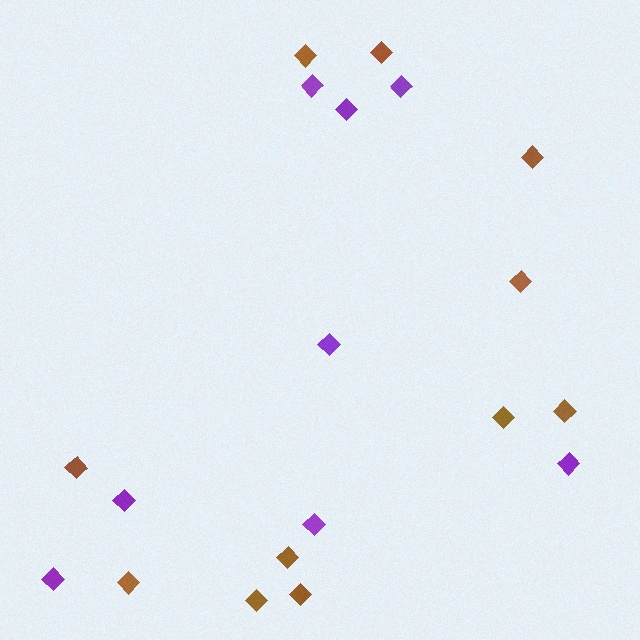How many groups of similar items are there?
There are 2 groups: one group of brown diamonds (11) and one group of purple diamonds (8).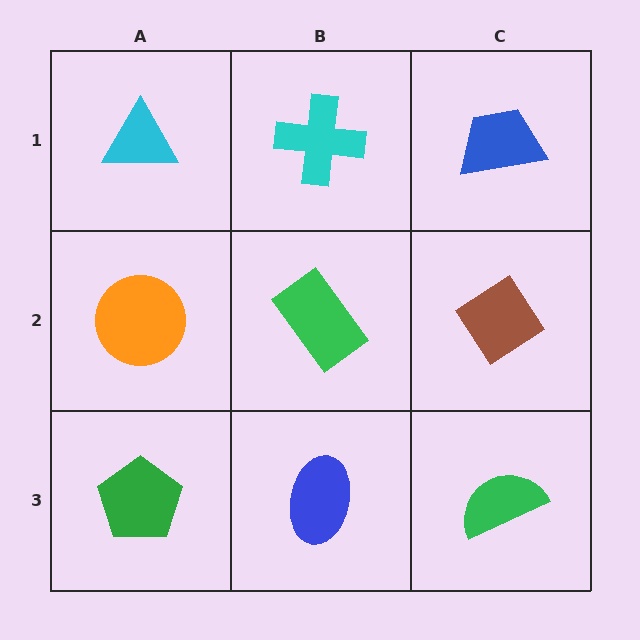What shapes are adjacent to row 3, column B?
A green rectangle (row 2, column B), a green pentagon (row 3, column A), a green semicircle (row 3, column C).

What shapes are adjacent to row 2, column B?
A cyan cross (row 1, column B), a blue ellipse (row 3, column B), an orange circle (row 2, column A), a brown diamond (row 2, column C).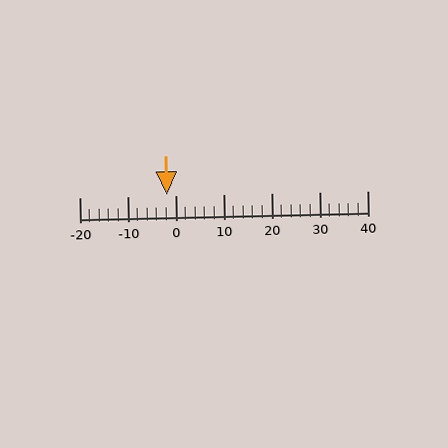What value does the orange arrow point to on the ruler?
The orange arrow points to approximately -2.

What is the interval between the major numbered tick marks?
The major tick marks are spaced 10 units apart.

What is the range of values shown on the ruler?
The ruler shows values from -20 to 40.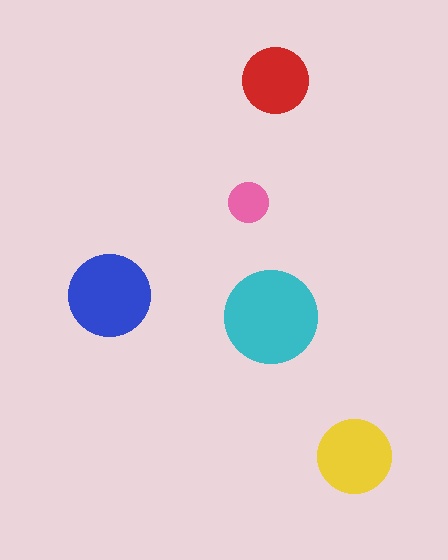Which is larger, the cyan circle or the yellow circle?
The cyan one.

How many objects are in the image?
There are 5 objects in the image.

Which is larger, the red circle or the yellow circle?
The yellow one.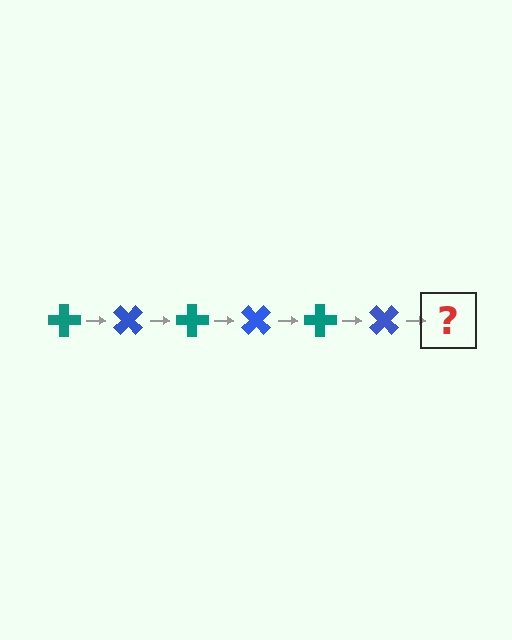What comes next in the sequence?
The next element should be a teal cross, rotated 270 degrees from the start.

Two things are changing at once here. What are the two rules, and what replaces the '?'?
The two rules are that it rotates 45 degrees each step and the color cycles through teal and blue. The '?' should be a teal cross, rotated 270 degrees from the start.